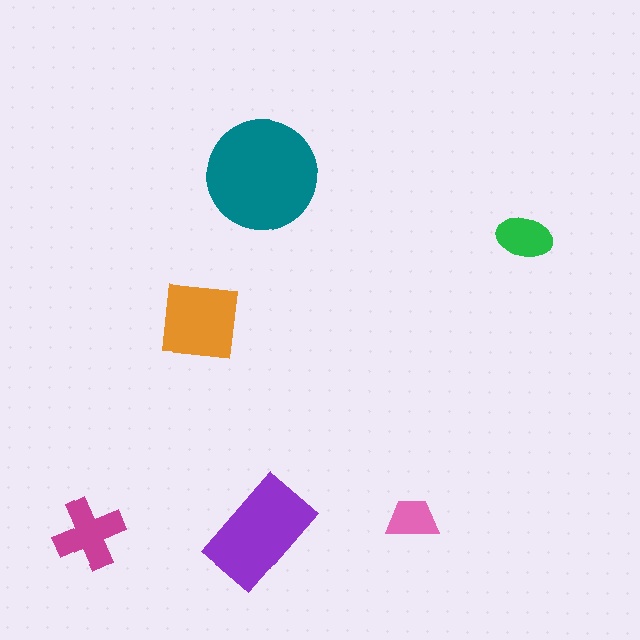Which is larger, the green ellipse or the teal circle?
The teal circle.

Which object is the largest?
The teal circle.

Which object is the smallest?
The pink trapezoid.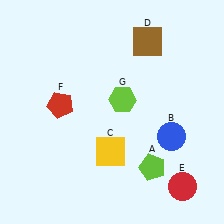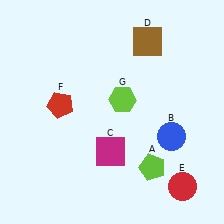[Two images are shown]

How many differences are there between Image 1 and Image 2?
There is 1 difference between the two images.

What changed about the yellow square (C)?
In Image 1, C is yellow. In Image 2, it changed to magenta.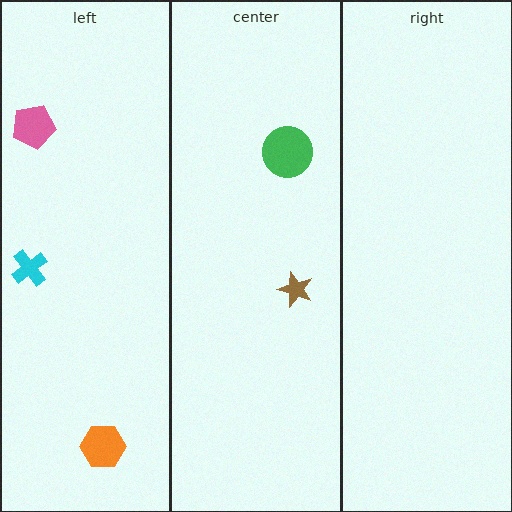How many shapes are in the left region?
3.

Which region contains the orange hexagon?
The left region.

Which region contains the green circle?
The center region.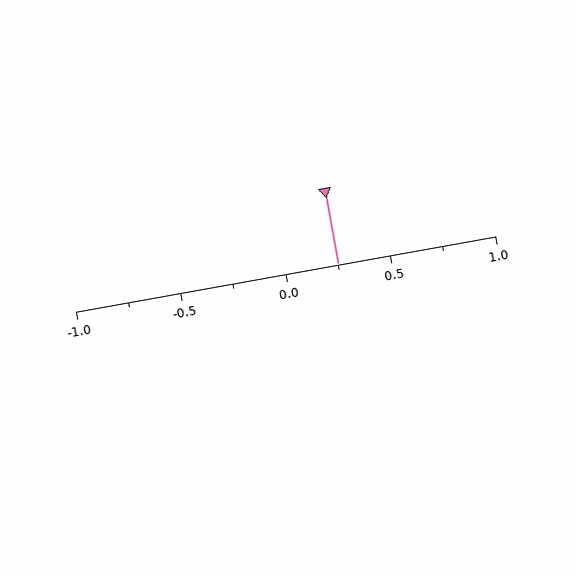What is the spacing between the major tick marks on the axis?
The major ticks are spaced 0.5 apart.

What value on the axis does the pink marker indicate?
The marker indicates approximately 0.25.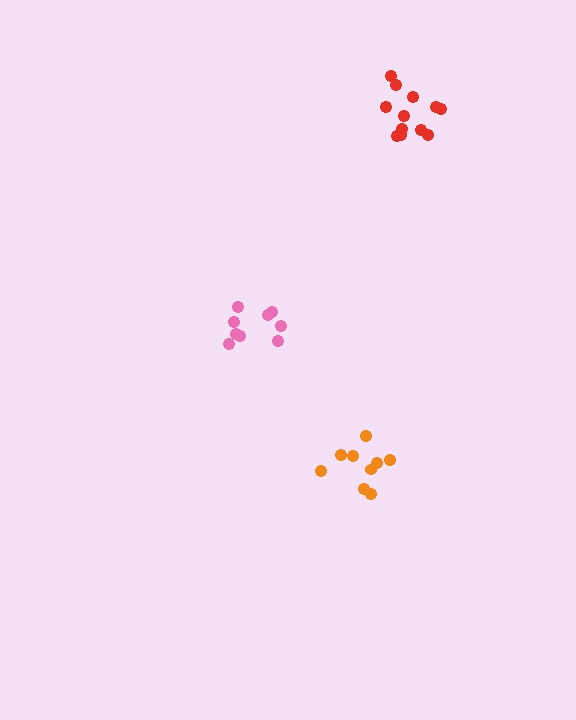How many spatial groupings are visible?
There are 3 spatial groupings.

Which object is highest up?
The red cluster is topmost.